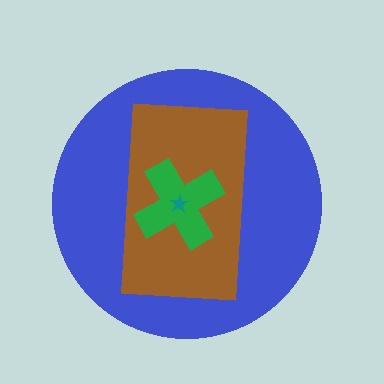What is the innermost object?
The teal star.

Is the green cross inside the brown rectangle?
Yes.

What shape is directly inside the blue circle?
The brown rectangle.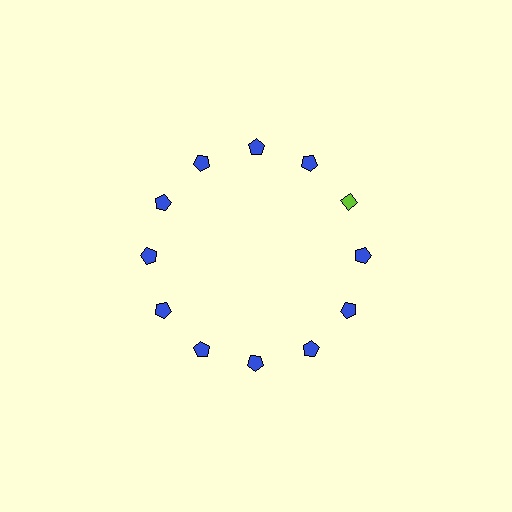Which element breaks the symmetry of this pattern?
The lime diamond at roughly the 2 o'clock position breaks the symmetry. All other shapes are blue pentagons.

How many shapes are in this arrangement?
There are 12 shapes arranged in a ring pattern.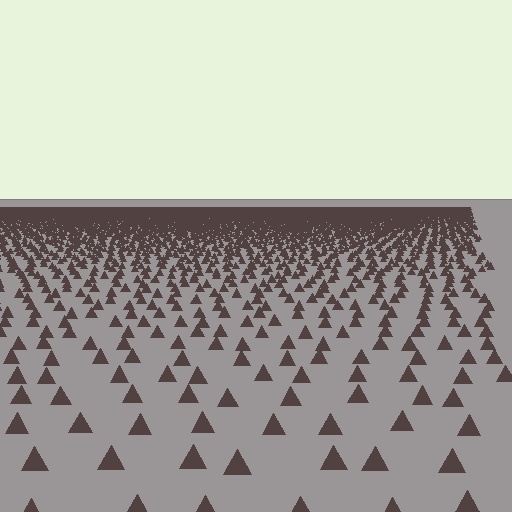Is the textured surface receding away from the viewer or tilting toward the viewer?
The surface is receding away from the viewer. Texture elements get smaller and denser toward the top.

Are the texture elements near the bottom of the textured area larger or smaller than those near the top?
Larger. Near the bottom, elements are closer to the viewer and appear at a bigger on-screen size.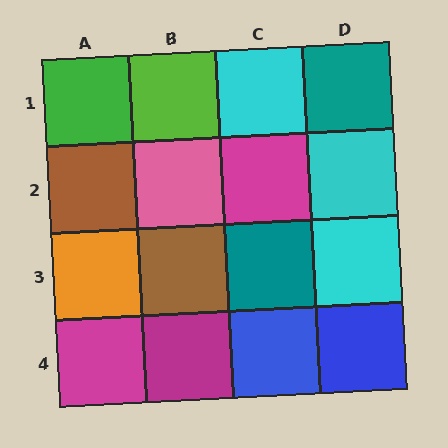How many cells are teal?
2 cells are teal.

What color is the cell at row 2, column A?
Brown.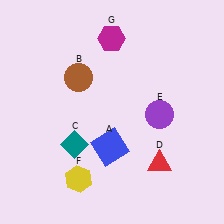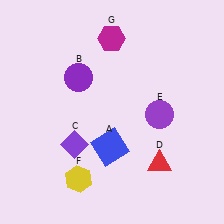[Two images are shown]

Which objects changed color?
B changed from brown to purple. C changed from teal to purple.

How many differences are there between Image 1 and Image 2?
There are 2 differences between the two images.